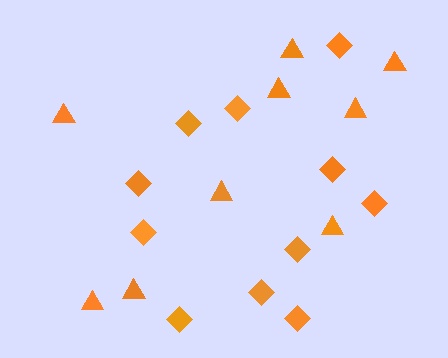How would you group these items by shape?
There are 2 groups: one group of diamonds (11) and one group of triangles (9).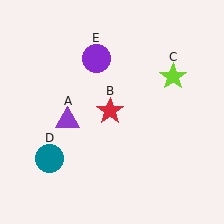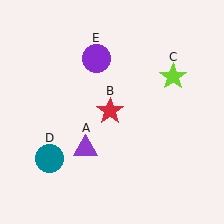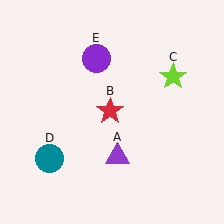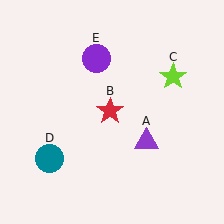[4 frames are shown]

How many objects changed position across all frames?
1 object changed position: purple triangle (object A).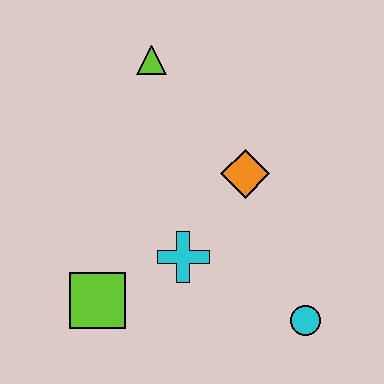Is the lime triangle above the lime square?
Yes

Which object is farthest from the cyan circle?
The lime triangle is farthest from the cyan circle.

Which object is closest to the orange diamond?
The cyan cross is closest to the orange diamond.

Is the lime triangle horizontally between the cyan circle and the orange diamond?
No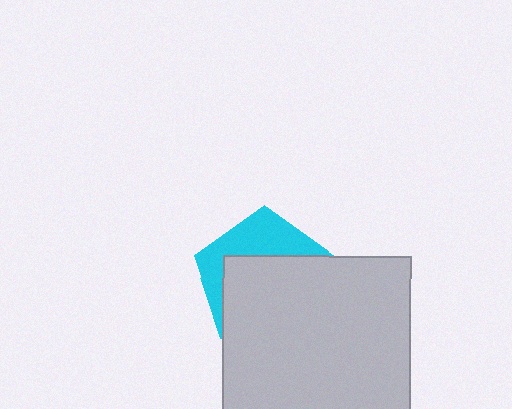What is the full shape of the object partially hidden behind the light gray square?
The partially hidden object is a cyan pentagon.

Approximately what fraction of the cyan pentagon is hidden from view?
Roughly 63% of the cyan pentagon is hidden behind the light gray square.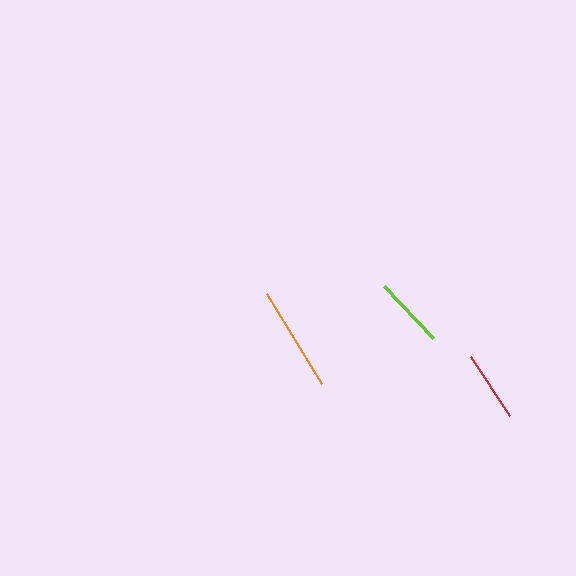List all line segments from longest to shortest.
From longest to shortest: orange, lime, red.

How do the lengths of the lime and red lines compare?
The lime and red lines are approximately the same length.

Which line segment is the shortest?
The red line is the shortest at approximately 71 pixels.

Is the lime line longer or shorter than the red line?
The lime line is longer than the red line.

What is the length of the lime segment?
The lime segment is approximately 71 pixels long.